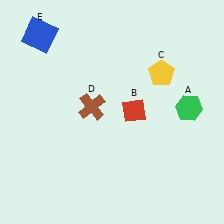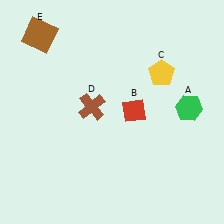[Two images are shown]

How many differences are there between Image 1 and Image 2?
There is 1 difference between the two images.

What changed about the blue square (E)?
In Image 1, E is blue. In Image 2, it changed to brown.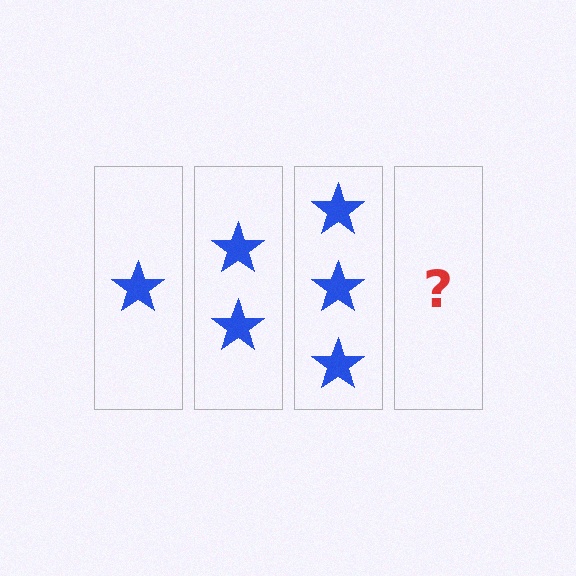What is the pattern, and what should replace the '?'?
The pattern is that each step adds one more star. The '?' should be 4 stars.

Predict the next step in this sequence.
The next step is 4 stars.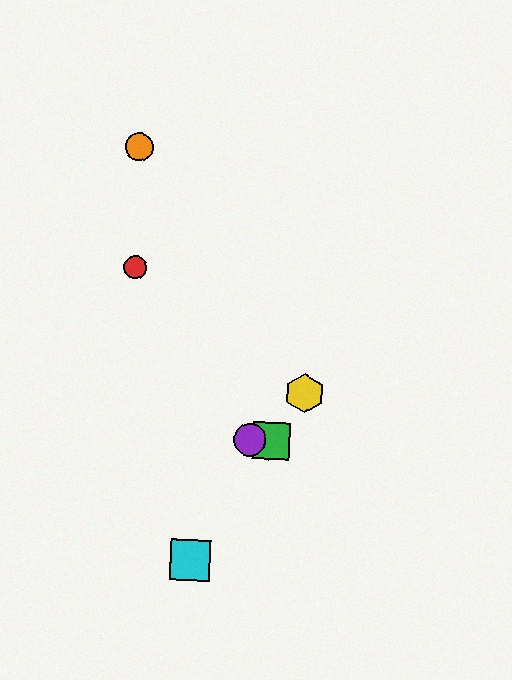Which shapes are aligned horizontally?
The blue hexagon, the green square, the purple circle are aligned horizontally.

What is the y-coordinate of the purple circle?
The purple circle is at y≈440.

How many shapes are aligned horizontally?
3 shapes (the blue hexagon, the green square, the purple circle) are aligned horizontally.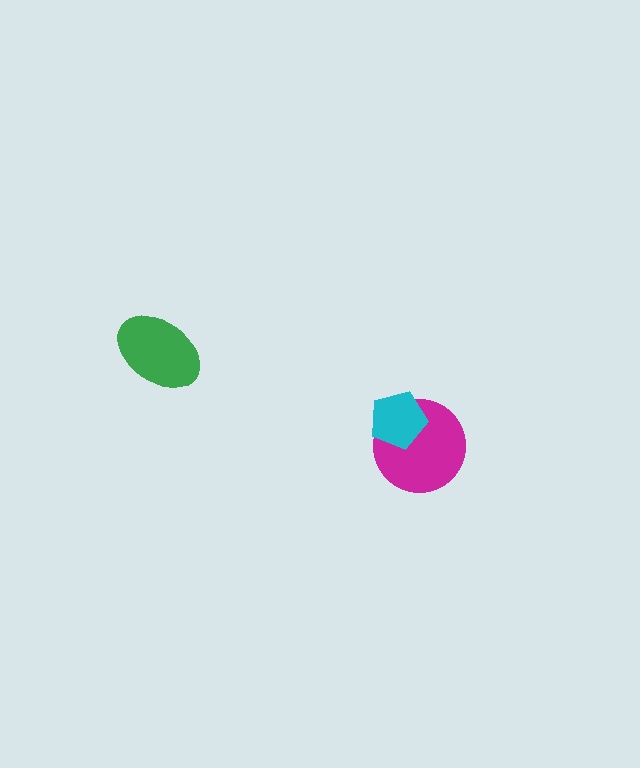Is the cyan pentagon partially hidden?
No, no other shape covers it.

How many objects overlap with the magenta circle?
1 object overlaps with the magenta circle.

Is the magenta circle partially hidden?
Yes, it is partially covered by another shape.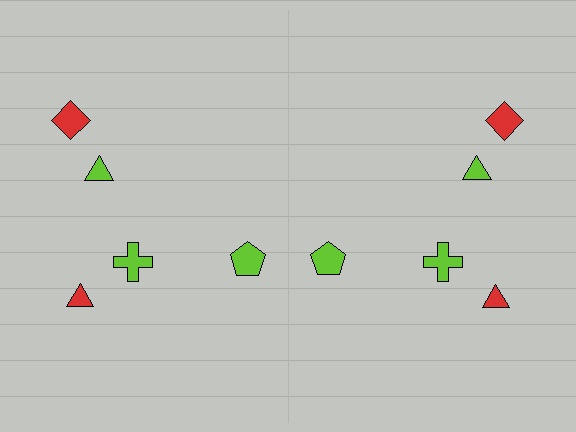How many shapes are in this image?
There are 10 shapes in this image.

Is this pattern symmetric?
Yes, this pattern has bilateral (reflection) symmetry.